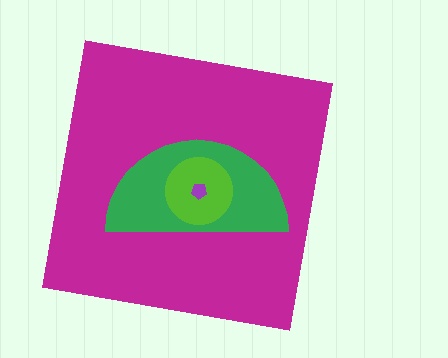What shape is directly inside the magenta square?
The green semicircle.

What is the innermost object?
The purple pentagon.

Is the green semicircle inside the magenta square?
Yes.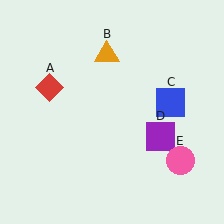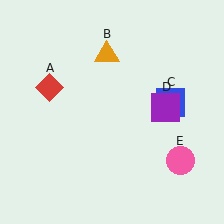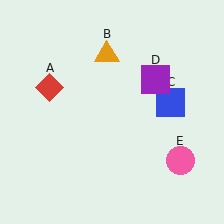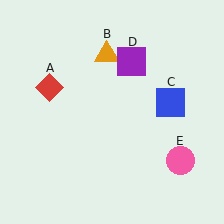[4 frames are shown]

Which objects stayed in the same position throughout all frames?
Red diamond (object A) and orange triangle (object B) and blue square (object C) and pink circle (object E) remained stationary.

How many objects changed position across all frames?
1 object changed position: purple square (object D).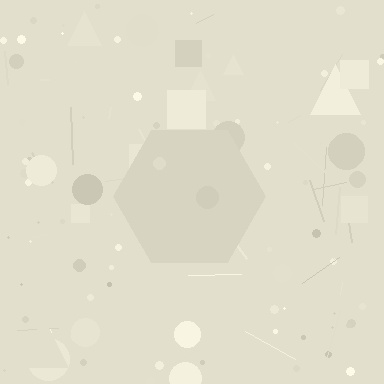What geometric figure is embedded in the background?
A hexagon is embedded in the background.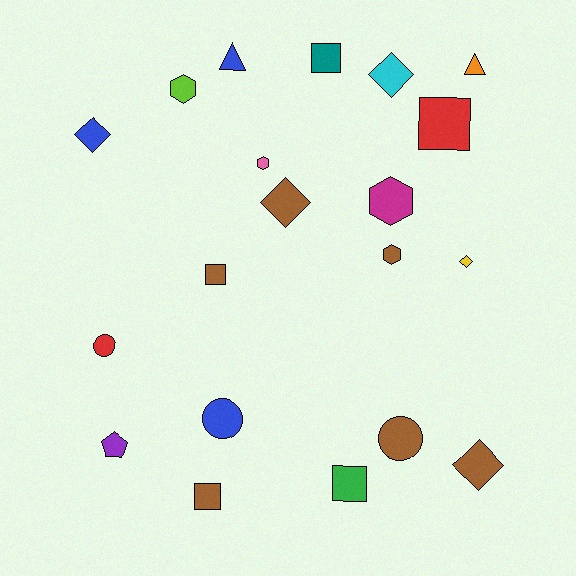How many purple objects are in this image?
There is 1 purple object.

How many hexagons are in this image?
There are 4 hexagons.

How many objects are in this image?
There are 20 objects.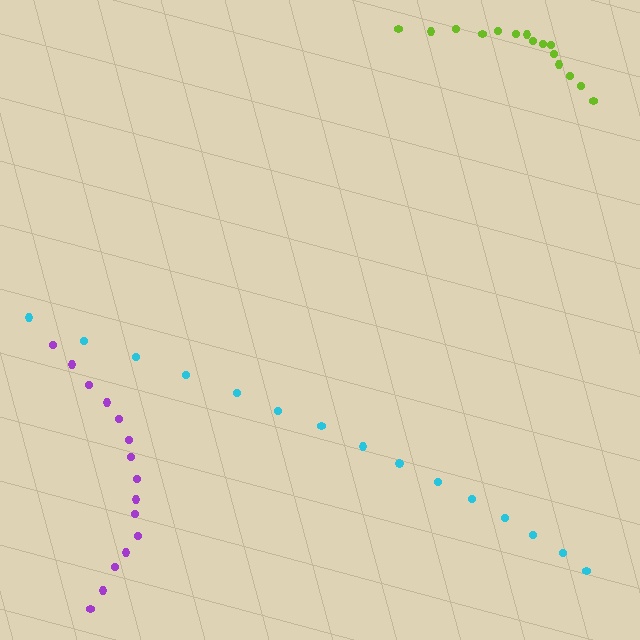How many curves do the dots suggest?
There are 3 distinct paths.